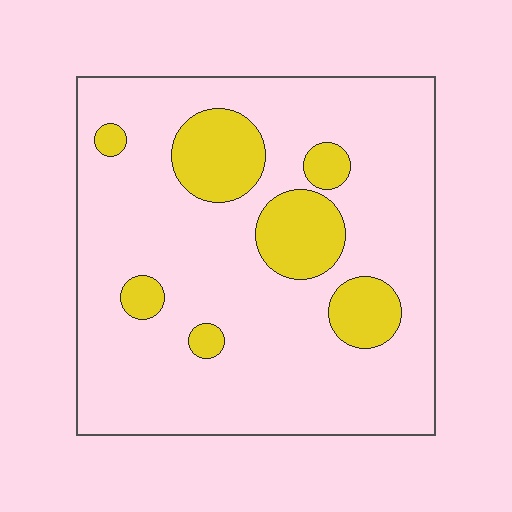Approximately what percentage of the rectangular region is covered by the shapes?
Approximately 20%.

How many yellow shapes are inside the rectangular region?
7.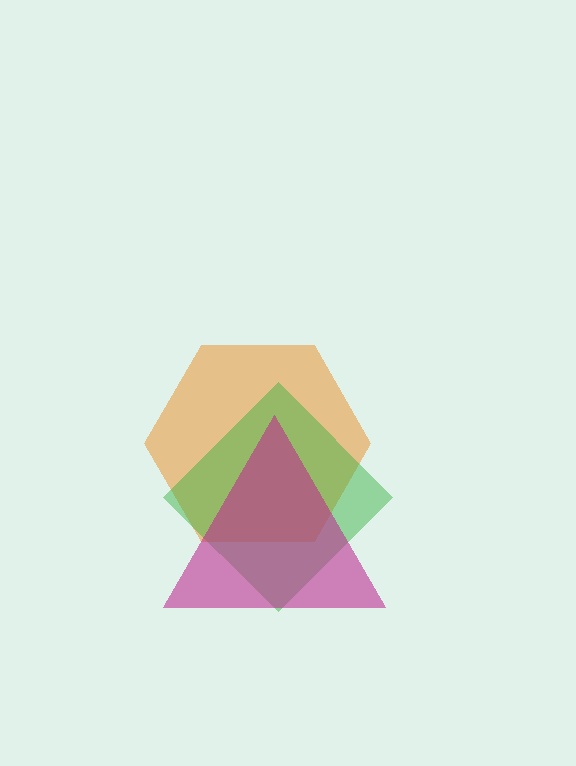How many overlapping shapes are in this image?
There are 3 overlapping shapes in the image.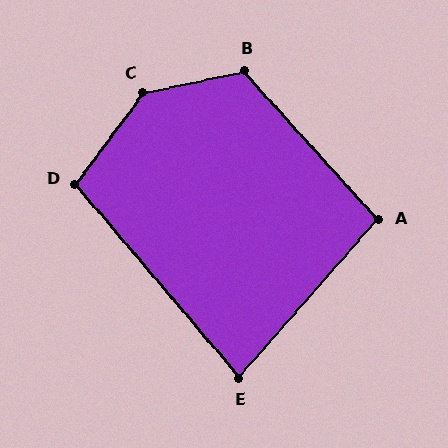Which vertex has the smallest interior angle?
E, at approximately 82 degrees.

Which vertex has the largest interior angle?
C, at approximately 139 degrees.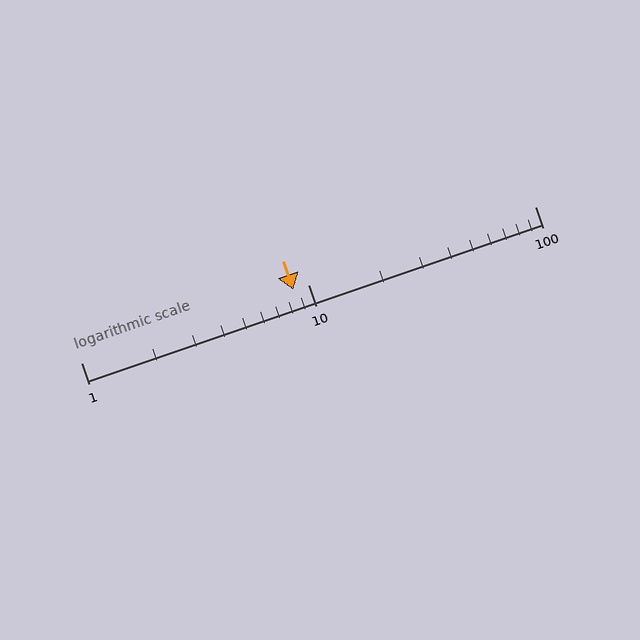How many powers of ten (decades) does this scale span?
The scale spans 2 decades, from 1 to 100.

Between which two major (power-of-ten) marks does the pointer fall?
The pointer is between 1 and 10.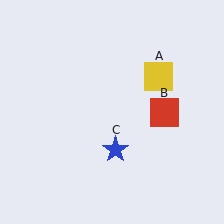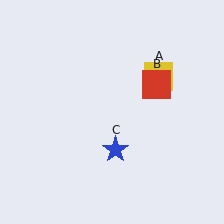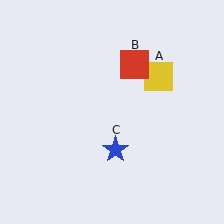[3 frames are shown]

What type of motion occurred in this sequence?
The red square (object B) rotated counterclockwise around the center of the scene.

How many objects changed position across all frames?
1 object changed position: red square (object B).